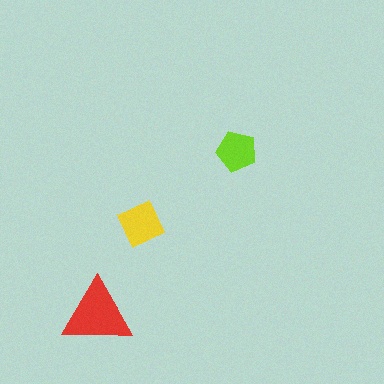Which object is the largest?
The red triangle.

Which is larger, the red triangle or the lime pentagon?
The red triangle.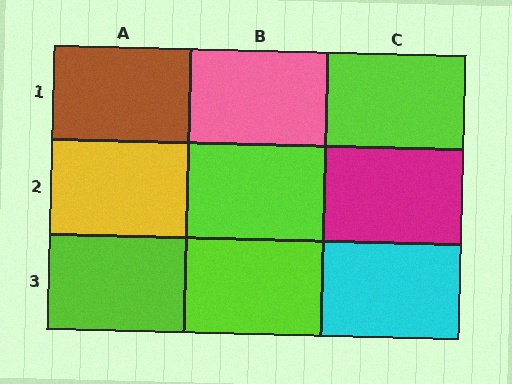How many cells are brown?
1 cell is brown.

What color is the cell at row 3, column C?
Cyan.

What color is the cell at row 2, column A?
Yellow.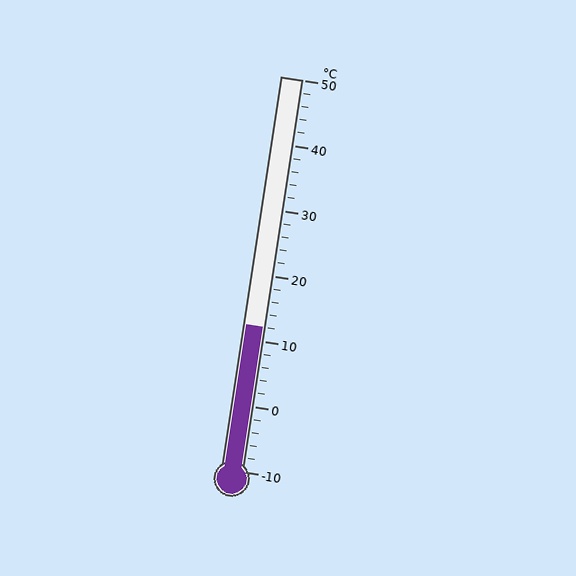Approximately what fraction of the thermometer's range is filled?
The thermometer is filled to approximately 35% of its range.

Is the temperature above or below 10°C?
The temperature is above 10°C.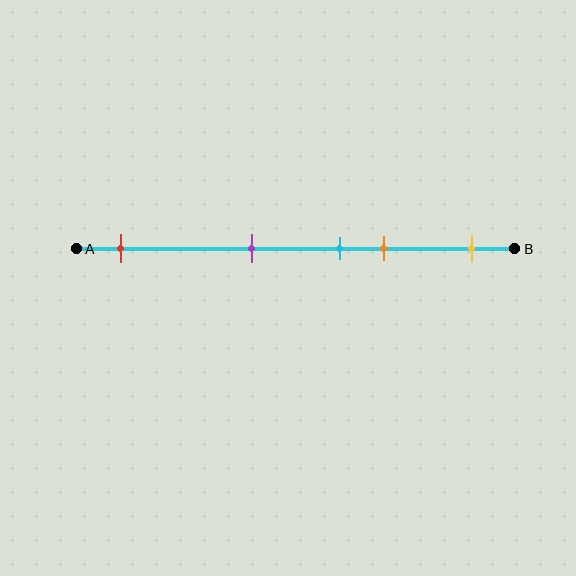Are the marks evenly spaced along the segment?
No, the marks are not evenly spaced.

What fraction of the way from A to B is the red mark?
The red mark is approximately 10% (0.1) of the way from A to B.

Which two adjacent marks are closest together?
The cyan and orange marks are the closest adjacent pair.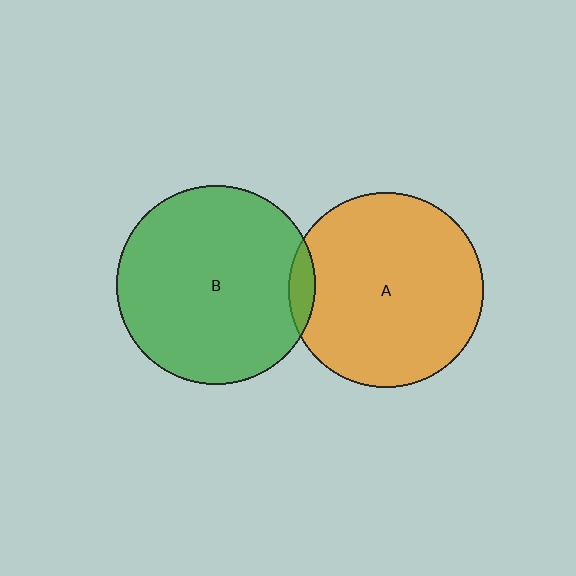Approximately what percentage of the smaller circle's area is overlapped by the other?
Approximately 5%.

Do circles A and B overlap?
Yes.